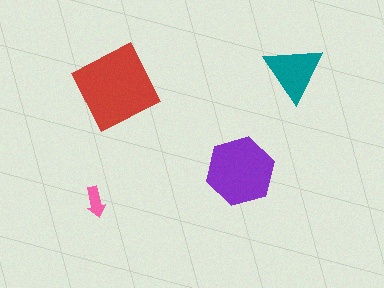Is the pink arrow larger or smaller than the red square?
Smaller.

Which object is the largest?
The red square.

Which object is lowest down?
The pink arrow is bottommost.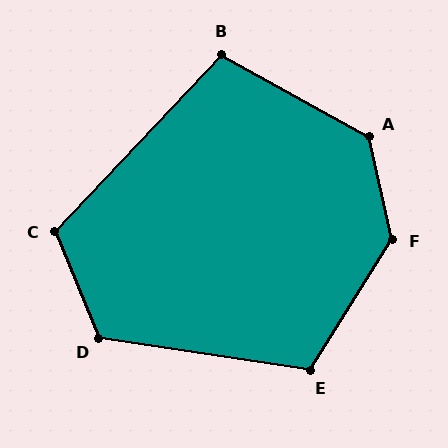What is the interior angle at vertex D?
Approximately 121 degrees (obtuse).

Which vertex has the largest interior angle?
F, at approximately 135 degrees.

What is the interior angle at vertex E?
Approximately 114 degrees (obtuse).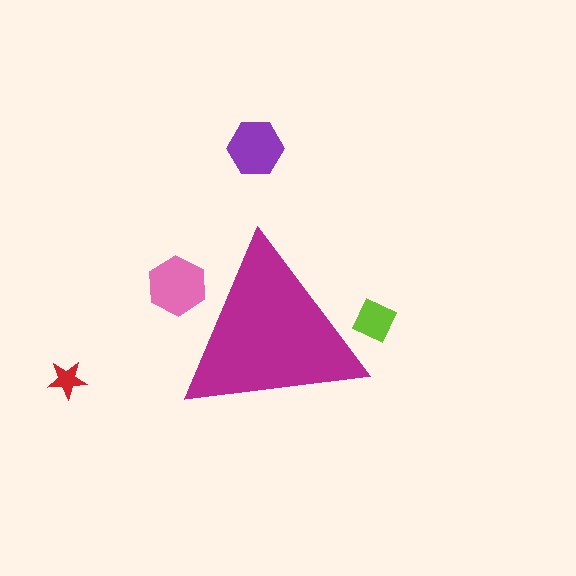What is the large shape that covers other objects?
A magenta triangle.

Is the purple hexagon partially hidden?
No, the purple hexagon is fully visible.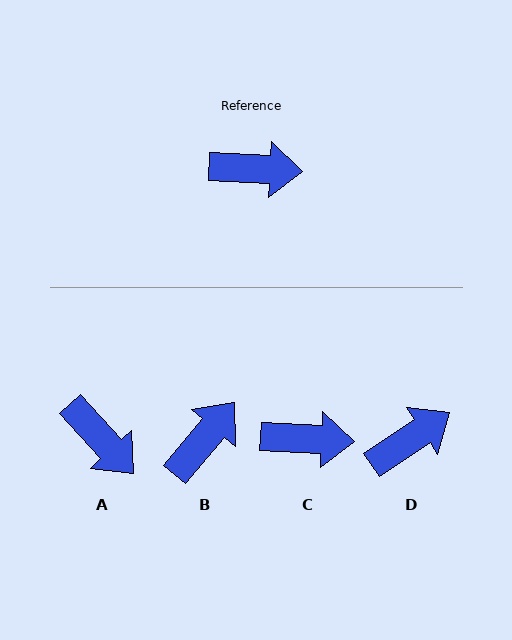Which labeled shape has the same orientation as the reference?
C.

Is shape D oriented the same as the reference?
No, it is off by about 37 degrees.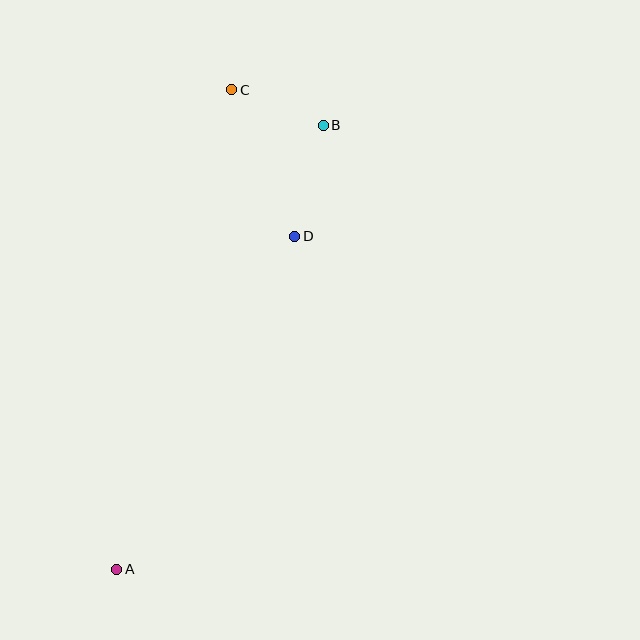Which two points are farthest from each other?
Points A and C are farthest from each other.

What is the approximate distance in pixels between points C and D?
The distance between C and D is approximately 160 pixels.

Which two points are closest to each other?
Points B and C are closest to each other.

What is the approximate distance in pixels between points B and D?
The distance between B and D is approximately 115 pixels.